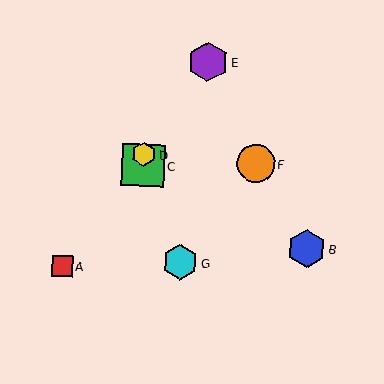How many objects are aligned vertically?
2 objects (C, D) are aligned vertically.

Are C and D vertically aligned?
Yes, both are at x≈143.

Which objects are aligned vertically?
Objects C, D are aligned vertically.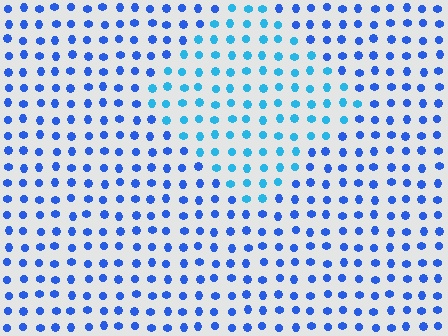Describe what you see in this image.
The image is filled with small blue elements in a uniform arrangement. A diamond-shaped region is visible where the elements are tinted to a slightly different hue, forming a subtle color boundary.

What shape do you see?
I see a diamond.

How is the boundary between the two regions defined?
The boundary is defined purely by a slight shift in hue (about 29 degrees). Spacing, size, and orientation are identical on both sides.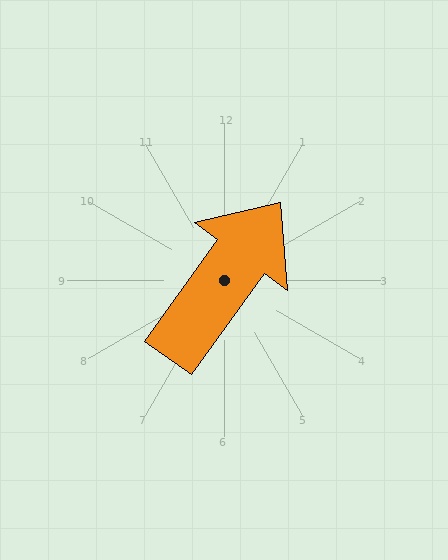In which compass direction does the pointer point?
Northeast.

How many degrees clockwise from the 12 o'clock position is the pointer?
Approximately 36 degrees.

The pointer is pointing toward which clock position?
Roughly 1 o'clock.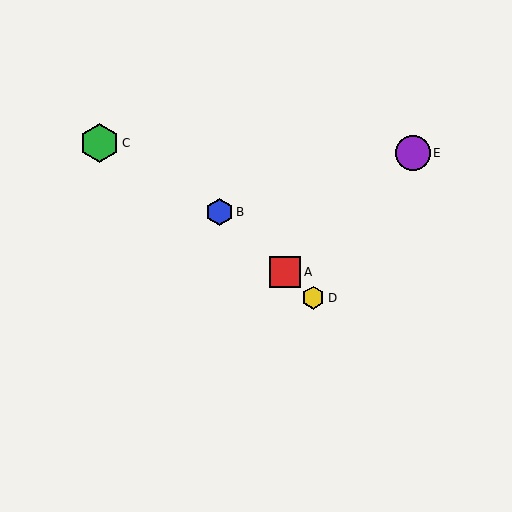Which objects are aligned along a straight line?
Objects A, B, D are aligned along a straight line.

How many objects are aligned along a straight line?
3 objects (A, B, D) are aligned along a straight line.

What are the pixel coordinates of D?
Object D is at (313, 298).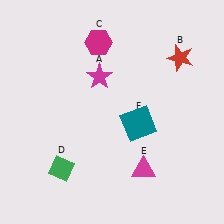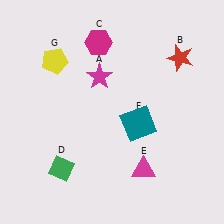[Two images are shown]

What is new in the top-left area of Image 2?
A yellow pentagon (G) was added in the top-left area of Image 2.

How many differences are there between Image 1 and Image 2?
There is 1 difference between the two images.